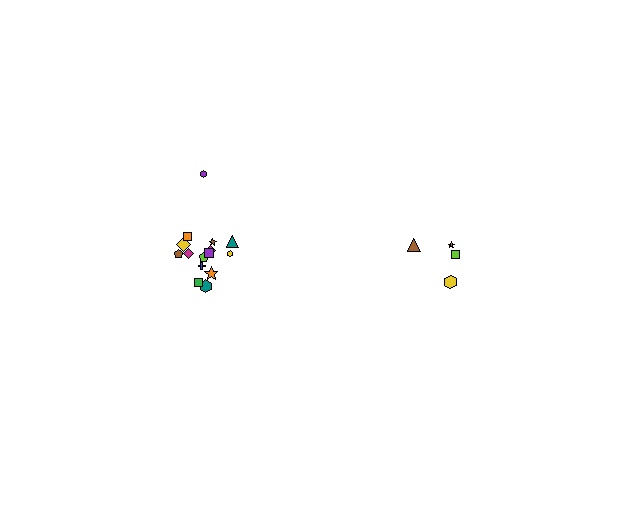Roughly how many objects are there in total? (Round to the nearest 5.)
Roughly 20 objects in total.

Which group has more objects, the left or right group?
The left group.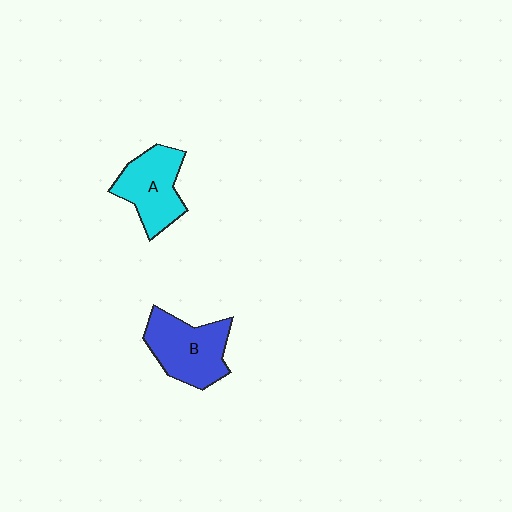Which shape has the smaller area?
Shape A (cyan).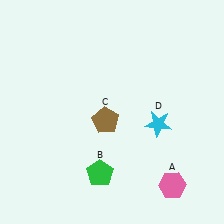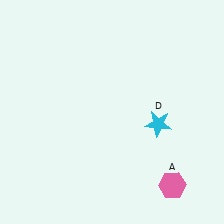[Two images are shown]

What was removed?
The green pentagon (B), the brown pentagon (C) were removed in Image 2.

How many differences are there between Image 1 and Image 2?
There are 2 differences between the two images.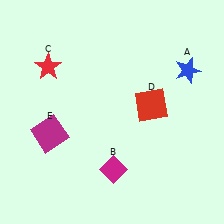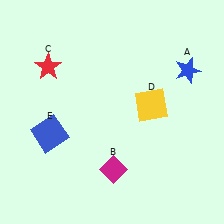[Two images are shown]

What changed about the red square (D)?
In Image 1, D is red. In Image 2, it changed to yellow.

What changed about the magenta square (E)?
In Image 1, E is magenta. In Image 2, it changed to blue.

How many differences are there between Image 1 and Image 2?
There are 2 differences between the two images.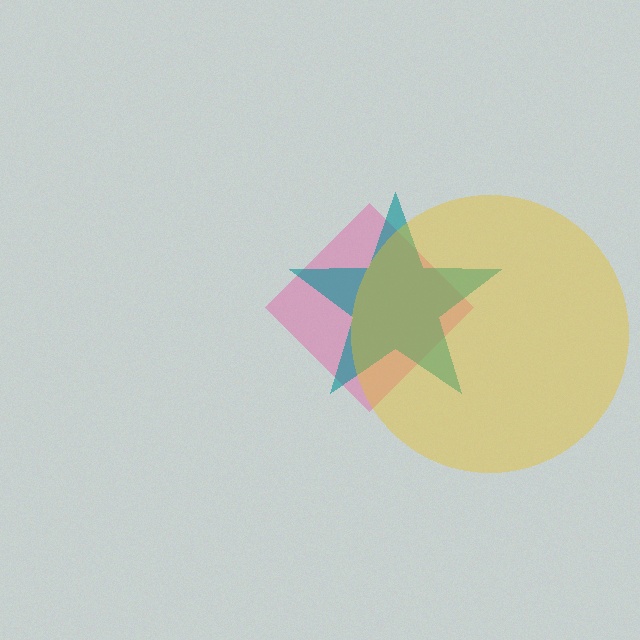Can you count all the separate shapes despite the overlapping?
Yes, there are 3 separate shapes.